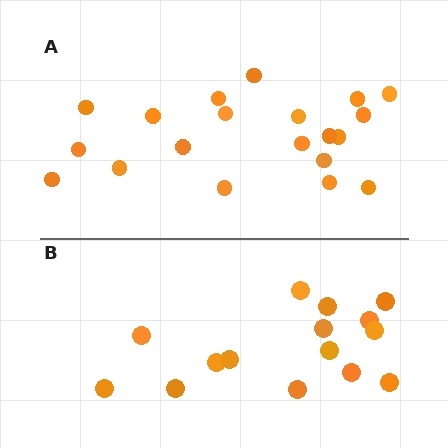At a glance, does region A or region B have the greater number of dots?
Region A (the top region) has more dots.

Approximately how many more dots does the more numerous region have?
Region A has about 5 more dots than region B.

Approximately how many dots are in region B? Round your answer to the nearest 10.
About 20 dots. (The exact count is 15, which rounds to 20.)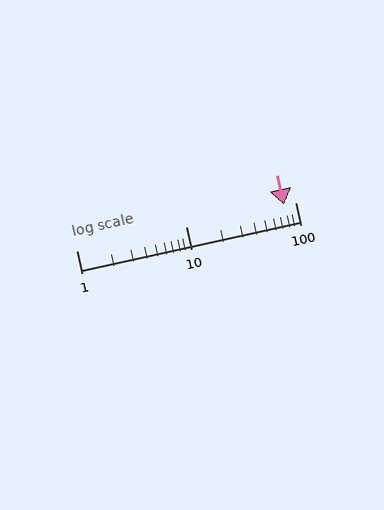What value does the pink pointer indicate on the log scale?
The pointer indicates approximately 79.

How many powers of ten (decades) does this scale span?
The scale spans 2 decades, from 1 to 100.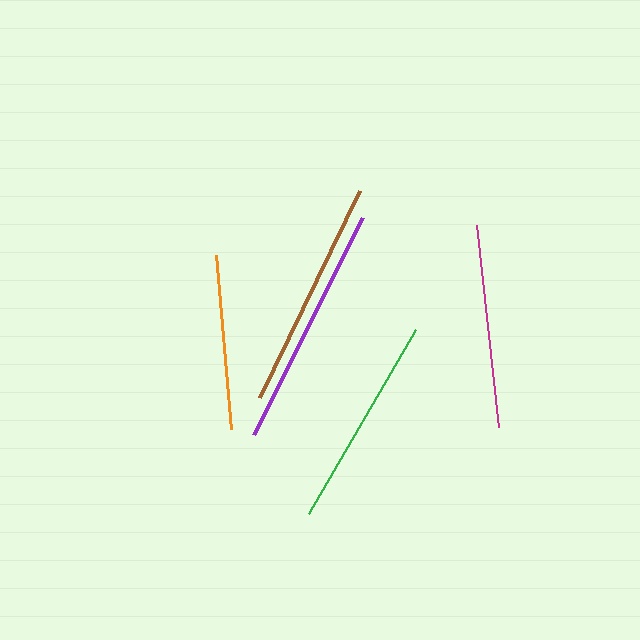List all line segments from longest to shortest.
From longest to shortest: purple, brown, green, magenta, orange.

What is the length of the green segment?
The green segment is approximately 213 pixels long.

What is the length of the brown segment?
The brown segment is approximately 230 pixels long.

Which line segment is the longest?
The purple line is the longest at approximately 243 pixels.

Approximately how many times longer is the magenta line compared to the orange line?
The magenta line is approximately 1.2 times the length of the orange line.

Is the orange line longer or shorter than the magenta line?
The magenta line is longer than the orange line.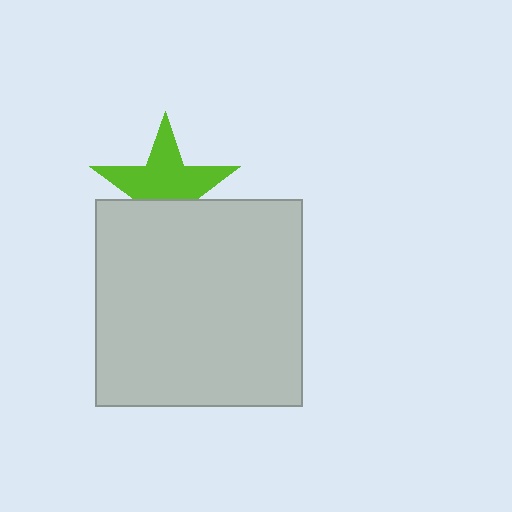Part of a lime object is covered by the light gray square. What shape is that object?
It is a star.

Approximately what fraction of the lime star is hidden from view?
Roughly 37% of the lime star is hidden behind the light gray square.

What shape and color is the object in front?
The object in front is a light gray square.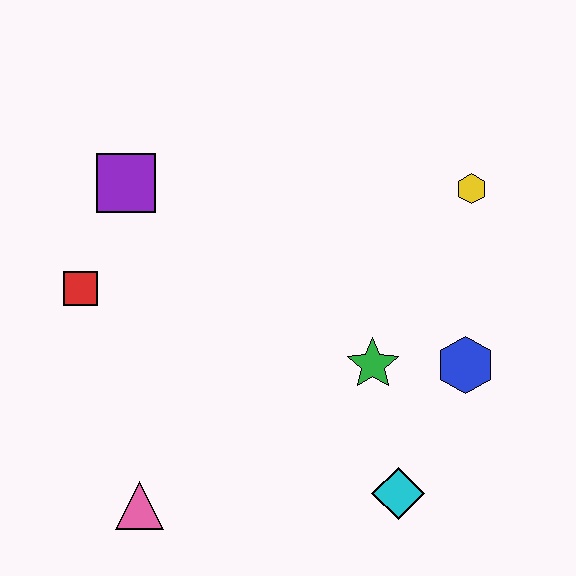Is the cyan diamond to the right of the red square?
Yes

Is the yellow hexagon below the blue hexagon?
No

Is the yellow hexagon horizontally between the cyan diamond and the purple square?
No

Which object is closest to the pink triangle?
The red square is closest to the pink triangle.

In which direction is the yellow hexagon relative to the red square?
The yellow hexagon is to the right of the red square.